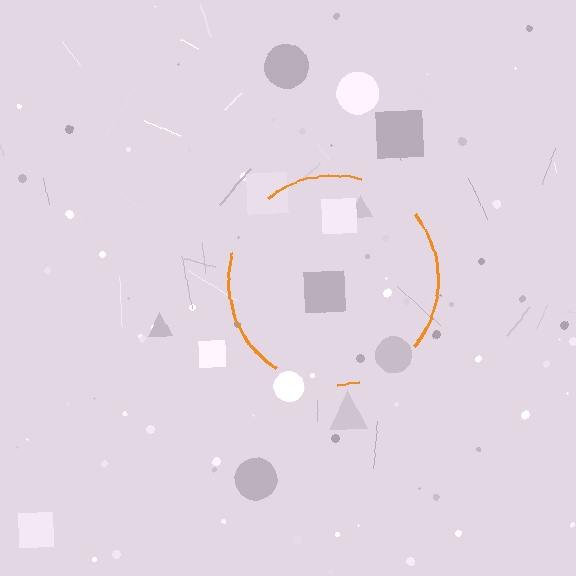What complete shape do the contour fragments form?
The contour fragments form a circle.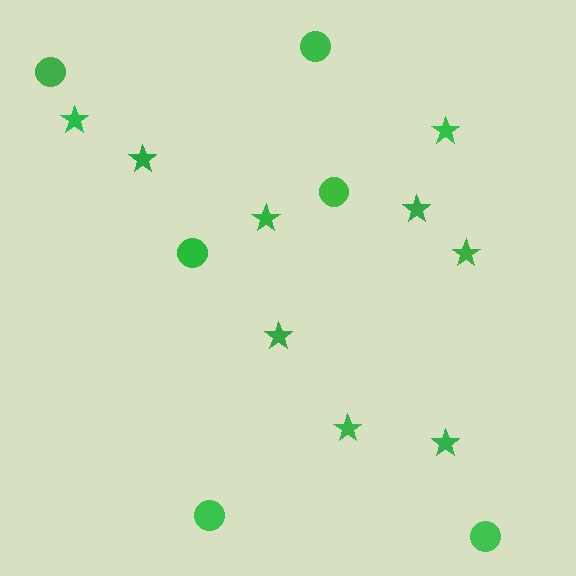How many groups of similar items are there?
There are 2 groups: one group of circles (6) and one group of stars (9).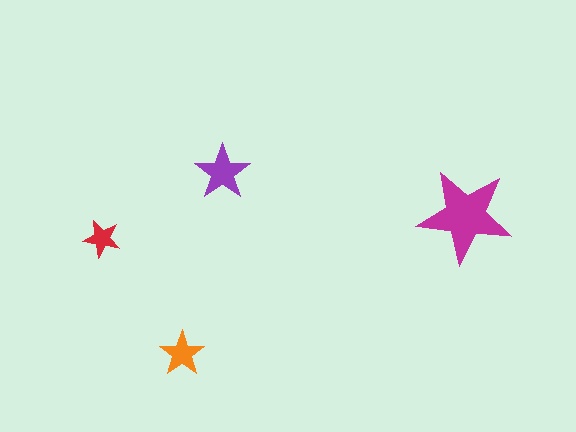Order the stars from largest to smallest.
the magenta one, the purple one, the orange one, the red one.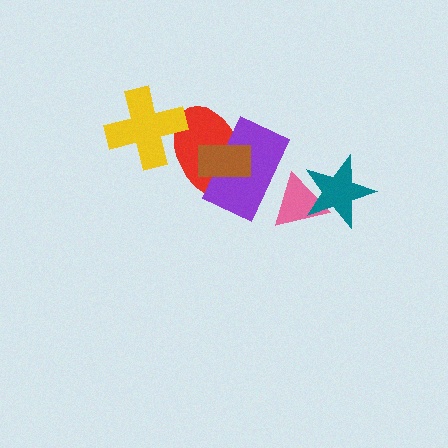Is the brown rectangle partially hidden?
No, no other shape covers it.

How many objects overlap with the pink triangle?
2 objects overlap with the pink triangle.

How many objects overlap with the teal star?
1 object overlaps with the teal star.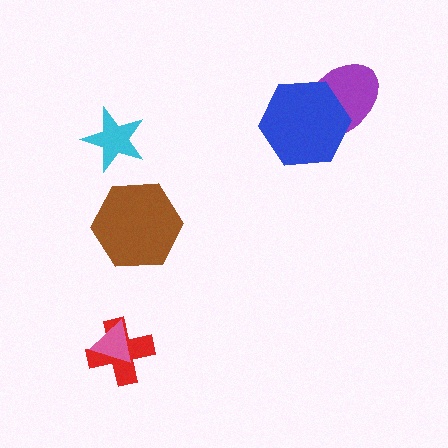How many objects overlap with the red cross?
1 object overlaps with the red cross.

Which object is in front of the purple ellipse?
The blue hexagon is in front of the purple ellipse.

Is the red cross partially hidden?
Yes, it is partially covered by another shape.